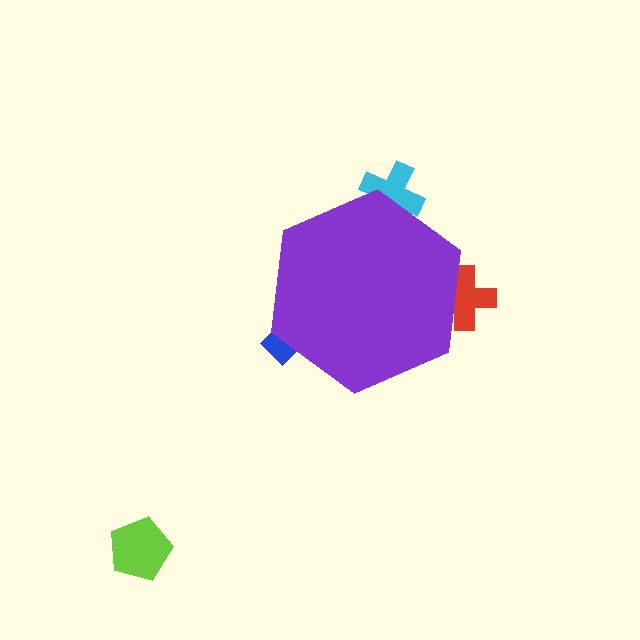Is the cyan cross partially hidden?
Yes, the cyan cross is partially hidden behind the purple hexagon.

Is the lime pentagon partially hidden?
No, the lime pentagon is fully visible.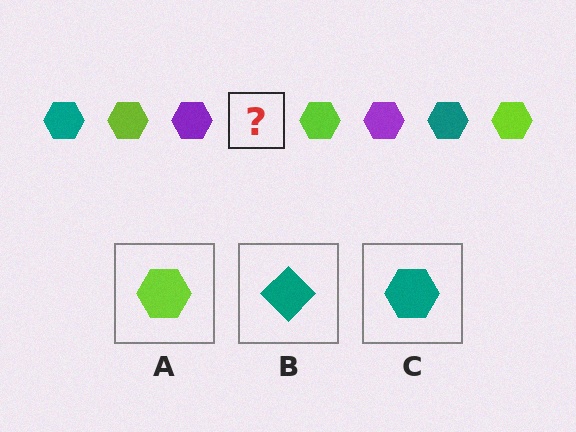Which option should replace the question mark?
Option C.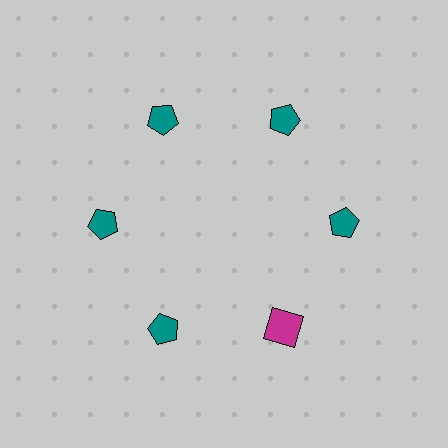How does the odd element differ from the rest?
It differs in both color (magenta instead of teal) and shape (square instead of pentagon).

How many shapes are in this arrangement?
There are 6 shapes arranged in a ring pattern.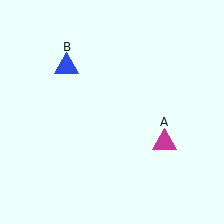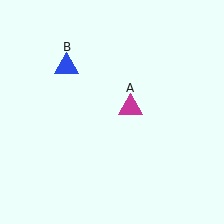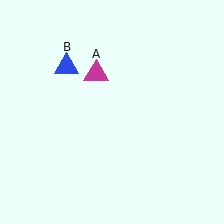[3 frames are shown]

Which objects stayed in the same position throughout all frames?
Blue triangle (object B) remained stationary.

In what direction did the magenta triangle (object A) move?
The magenta triangle (object A) moved up and to the left.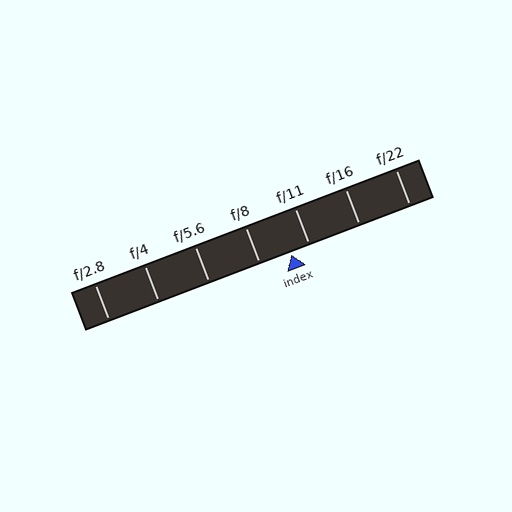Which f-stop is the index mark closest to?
The index mark is closest to f/11.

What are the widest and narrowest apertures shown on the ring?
The widest aperture shown is f/2.8 and the narrowest is f/22.